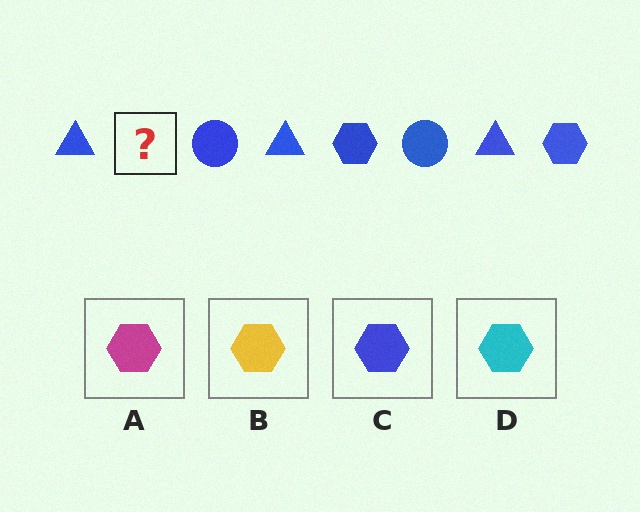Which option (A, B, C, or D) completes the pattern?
C.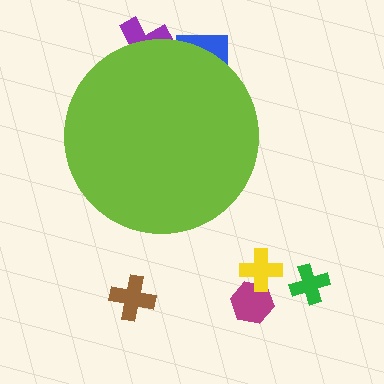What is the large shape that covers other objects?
A lime circle.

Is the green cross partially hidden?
No, the green cross is fully visible.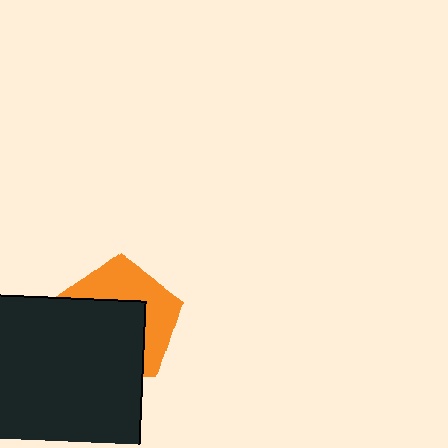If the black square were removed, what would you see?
You would see the complete orange pentagon.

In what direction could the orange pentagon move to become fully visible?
The orange pentagon could move up. That would shift it out from behind the black square entirely.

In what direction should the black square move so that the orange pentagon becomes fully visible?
The black square should move down. That is the shortest direction to clear the overlap and leave the orange pentagon fully visible.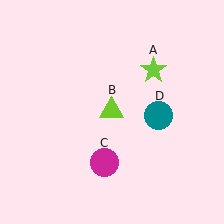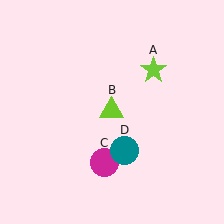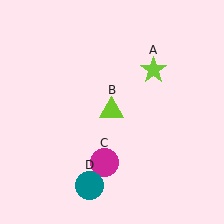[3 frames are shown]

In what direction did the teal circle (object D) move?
The teal circle (object D) moved down and to the left.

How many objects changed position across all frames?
1 object changed position: teal circle (object D).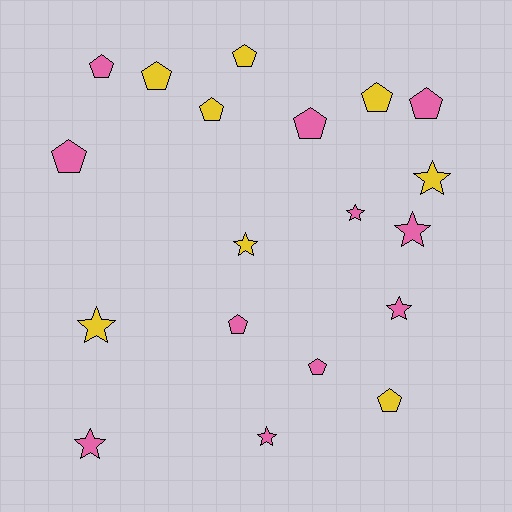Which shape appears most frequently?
Pentagon, with 11 objects.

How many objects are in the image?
There are 19 objects.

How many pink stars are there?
There are 5 pink stars.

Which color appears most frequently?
Pink, with 11 objects.